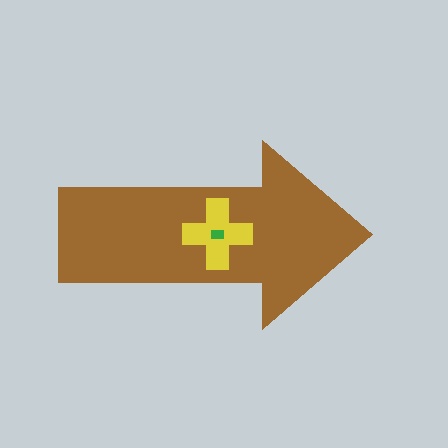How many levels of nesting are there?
3.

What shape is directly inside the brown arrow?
The yellow cross.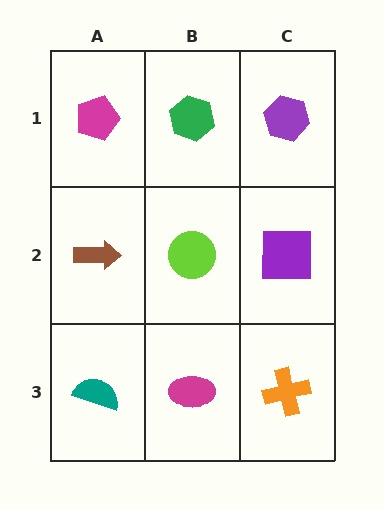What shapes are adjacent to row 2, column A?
A magenta pentagon (row 1, column A), a teal semicircle (row 3, column A), a lime circle (row 2, column B).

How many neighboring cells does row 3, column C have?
2.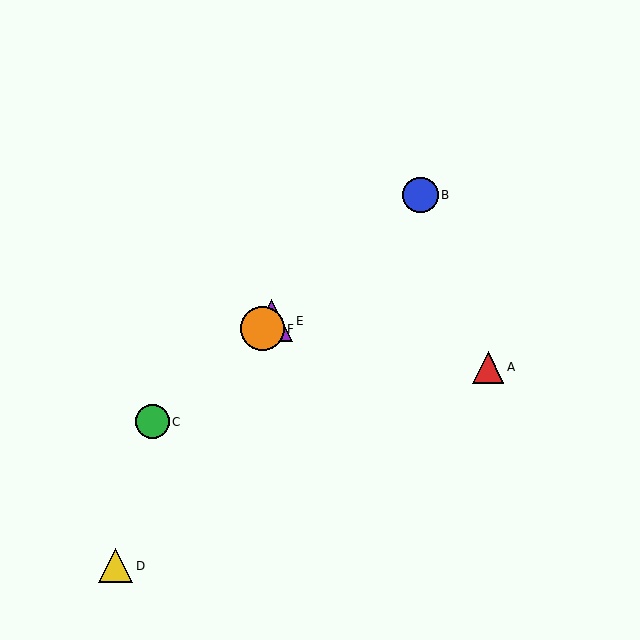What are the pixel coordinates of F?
Object F is at (262, 329).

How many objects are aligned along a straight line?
4 objects (B, C, E, F) are aligned along a straight line.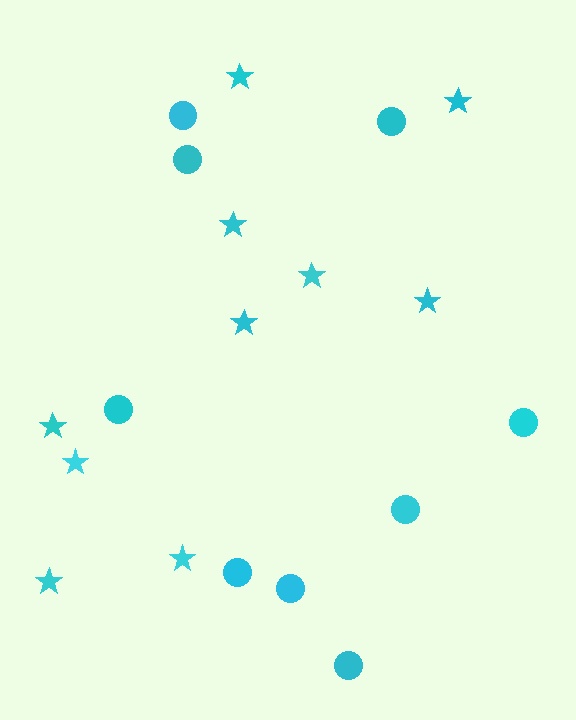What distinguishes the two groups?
There are 2 groups: one group of stars (10) and one group of circles (9).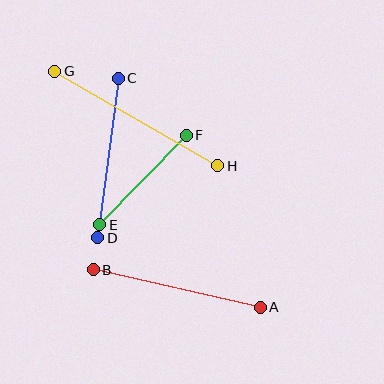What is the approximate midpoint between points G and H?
The midpoint is at approximately (136, 118) pixels.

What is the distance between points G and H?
The distance is approximately 189 pixels.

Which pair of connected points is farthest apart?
Points G and H are farthest apart.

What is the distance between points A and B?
The distance is approximately 171 pixels.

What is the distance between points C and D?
The distance is approximately 161 pixels.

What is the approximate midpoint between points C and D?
The midpoint is at approximately (108, 158) pixels.